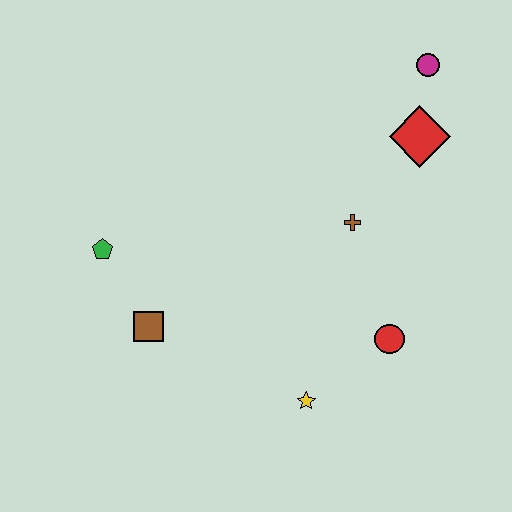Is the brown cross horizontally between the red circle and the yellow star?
Yes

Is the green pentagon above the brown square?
Yes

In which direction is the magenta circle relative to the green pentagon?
The magenta circle is to the right of the green pentagon.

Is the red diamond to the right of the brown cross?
Yes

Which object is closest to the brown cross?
The red diamond is closest to the brown cross.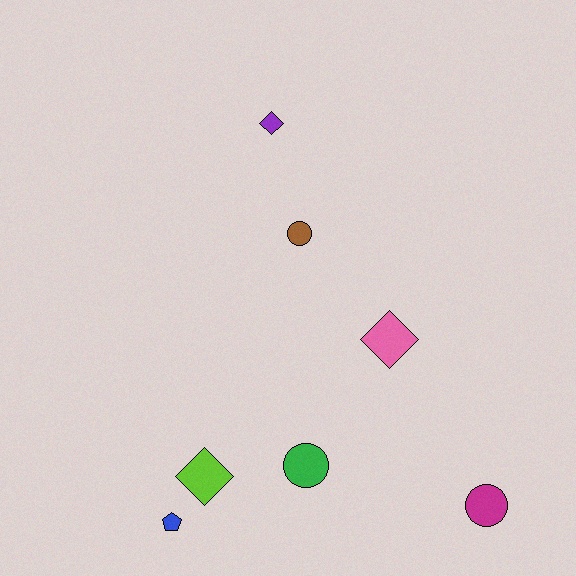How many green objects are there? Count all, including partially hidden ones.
There is 1 green object.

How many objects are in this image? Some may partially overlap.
There are 7 objects.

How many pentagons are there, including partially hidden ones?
There is 1 pentagon.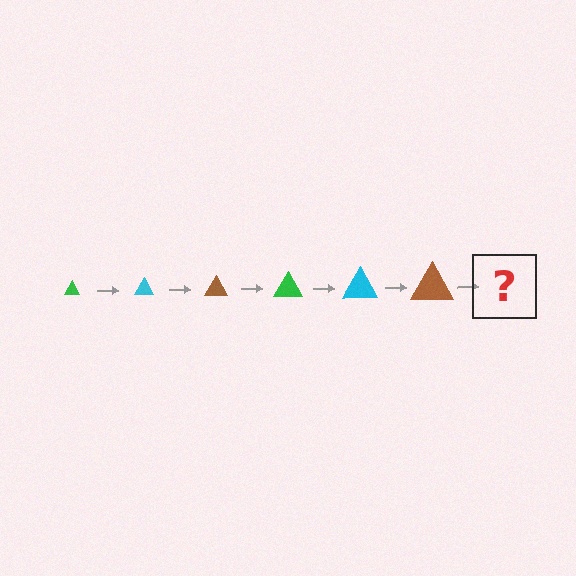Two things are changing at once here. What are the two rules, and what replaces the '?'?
The two rules are that the triangle grows larger each step and the color cycles through green, cyan, and brown. The '?' should be a green triangle, larger than the previous one.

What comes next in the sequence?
The next element should be a green triangle, larger than the previous one.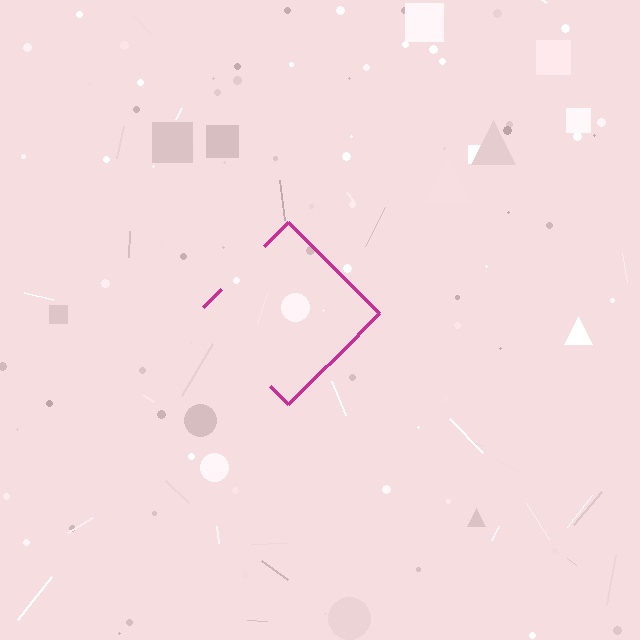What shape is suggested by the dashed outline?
The dashed outline suggests a diamond.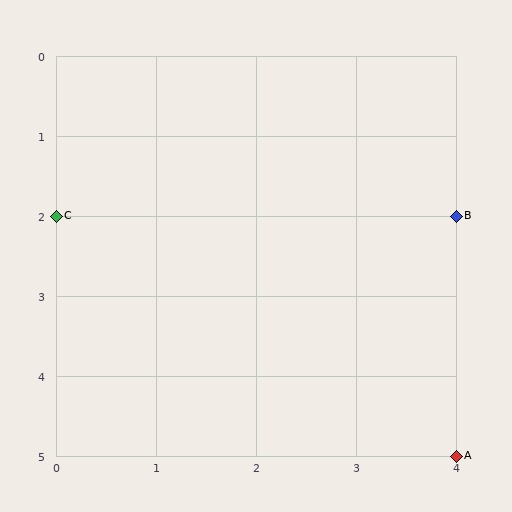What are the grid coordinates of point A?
Point A is at grid coordinates (4, 5).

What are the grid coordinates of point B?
Point B is at grid coordinates (4, 2).